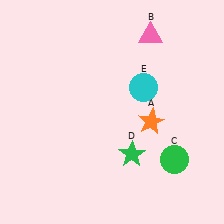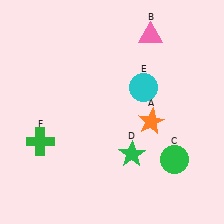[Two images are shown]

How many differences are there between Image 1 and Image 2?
There is 1 difference between the two images.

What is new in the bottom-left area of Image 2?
A green cross (F) was added in the bottom-left area of Image 2.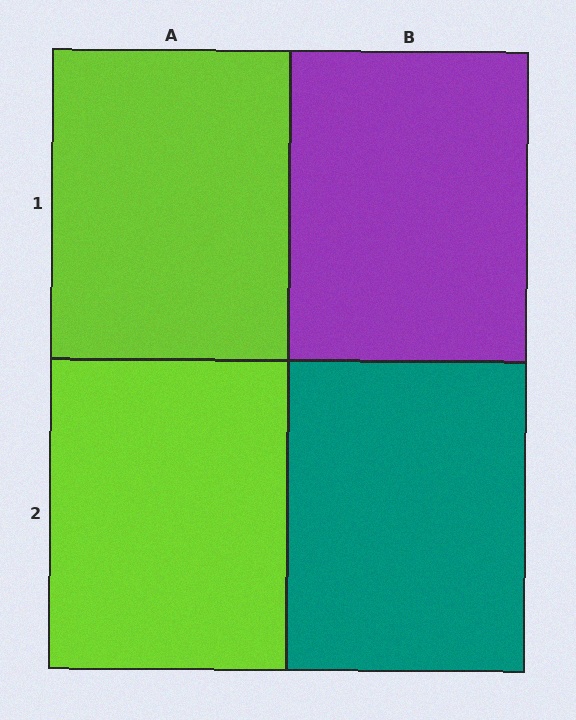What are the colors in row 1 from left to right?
Lime, purple.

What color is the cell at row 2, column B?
Teal.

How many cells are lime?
2 cells are lime.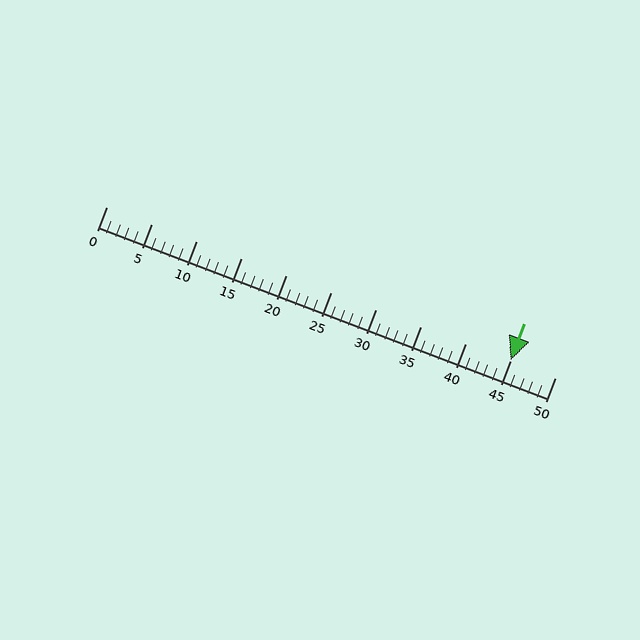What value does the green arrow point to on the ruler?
The green arrow points to approximately 45.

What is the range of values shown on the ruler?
The ruler shows values from 0 to 50.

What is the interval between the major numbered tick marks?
The major tick marks are spaced 5 units apart.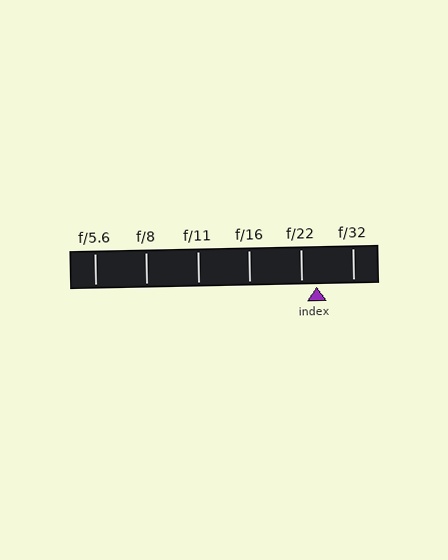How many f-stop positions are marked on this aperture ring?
There are 6 f-stop positions marked.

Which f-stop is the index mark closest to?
The index mark is closest to f/22.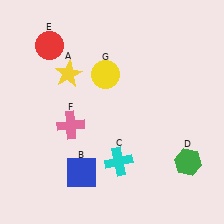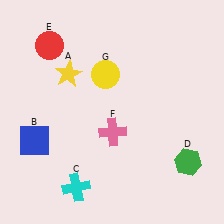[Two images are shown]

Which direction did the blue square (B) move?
The blue square (B) moved left.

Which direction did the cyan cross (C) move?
The cyan cross (C) moved left.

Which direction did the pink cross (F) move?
The pink cross (F) moved right.